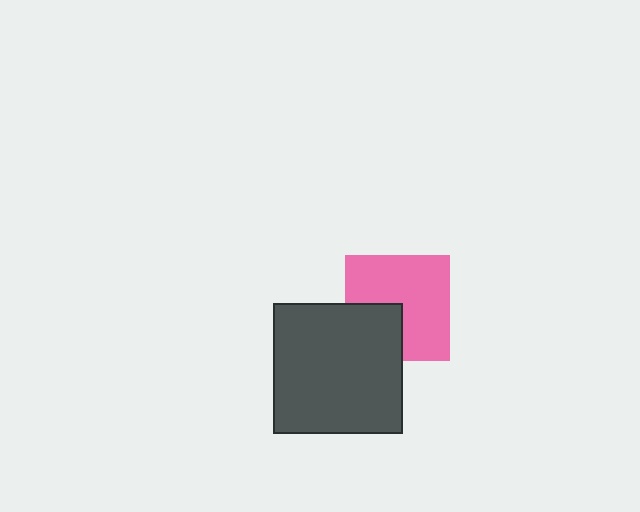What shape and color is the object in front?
The object in front is a dark gray square.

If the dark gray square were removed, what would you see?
You would see the complete pink square.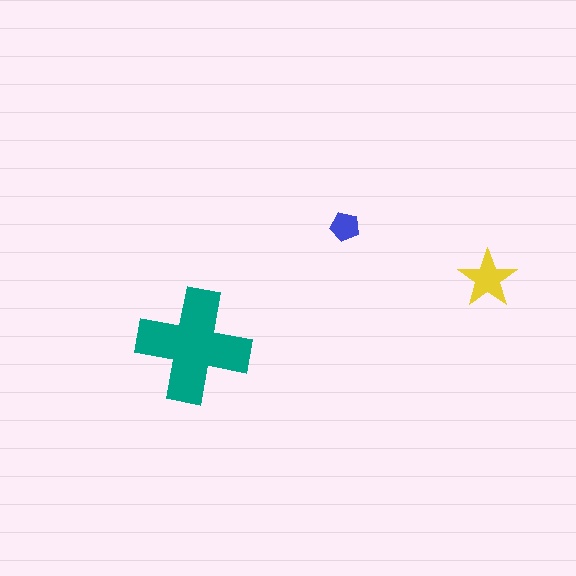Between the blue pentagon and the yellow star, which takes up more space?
The yellow star.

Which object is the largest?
The teal cross.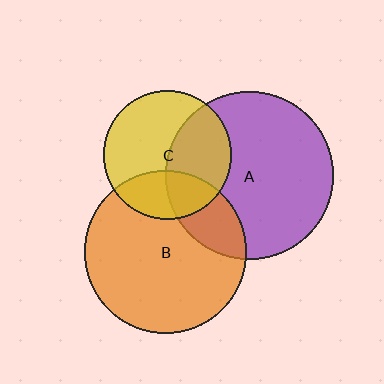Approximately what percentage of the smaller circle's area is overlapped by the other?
Approximately 30%.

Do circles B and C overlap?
Yes.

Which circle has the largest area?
Circle A (purple).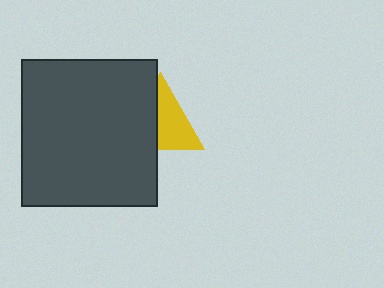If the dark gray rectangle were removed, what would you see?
You would see the complete yellow triangle.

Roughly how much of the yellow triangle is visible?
About half of it is visible (roughly 56%).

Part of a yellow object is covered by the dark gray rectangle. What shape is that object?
It is a triangle.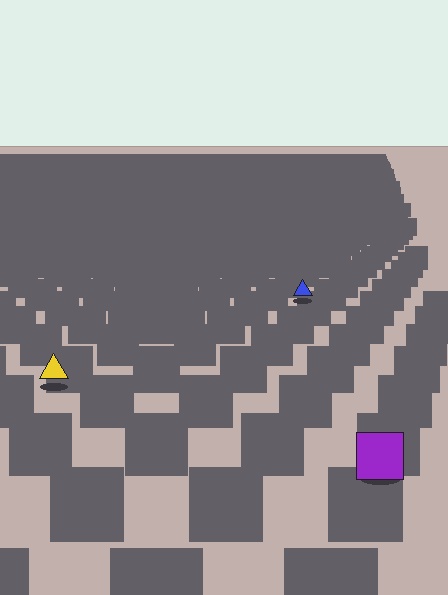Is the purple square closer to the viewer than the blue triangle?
Yes. The purple square is closer — you can tell from the texture gradient: the ground texture is coarser near it.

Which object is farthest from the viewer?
The blue triangle is farthest from the viewer. It appears smaller and the ground texture around it is denser.